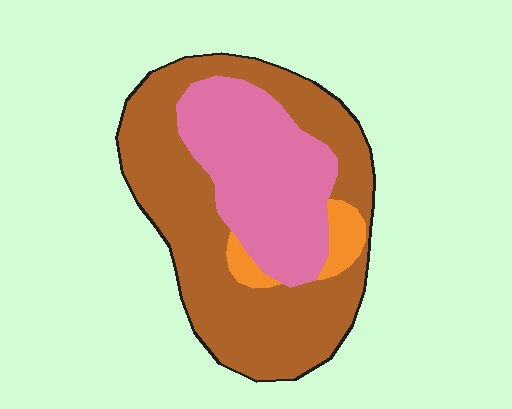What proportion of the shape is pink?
Pink takes up about one third (1/3) of the shape.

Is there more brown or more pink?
Brown.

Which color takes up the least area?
Orange, at roughly 5%.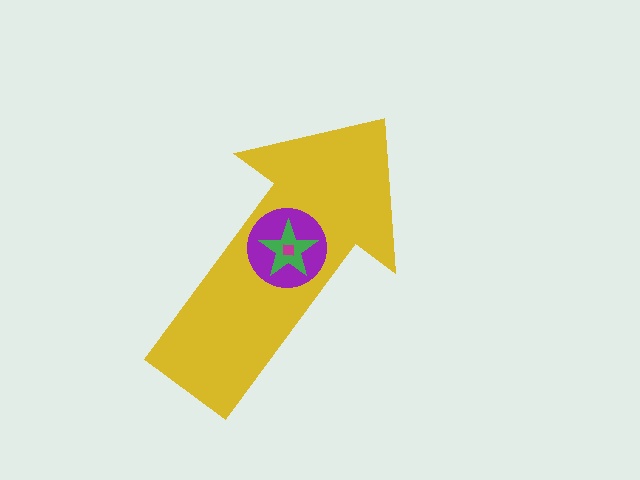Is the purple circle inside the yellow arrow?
Yes.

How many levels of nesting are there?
4.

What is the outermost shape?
The yellow arrow.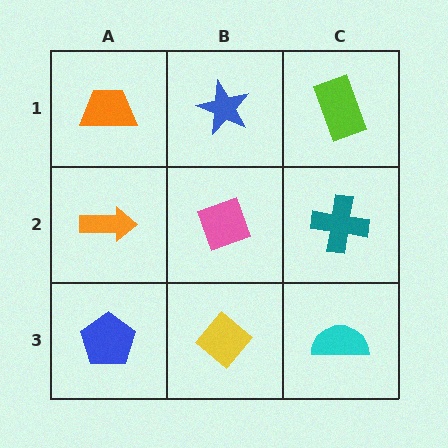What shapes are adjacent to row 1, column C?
A teal cross (row 2, column C), a blue star (row 1, column B).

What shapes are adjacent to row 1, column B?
A pink diamond (row 2, column B), an orange trapezoid (row 1, column A), a lime rectangle (row 1, column C).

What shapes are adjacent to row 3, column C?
A teal cross (row 2, column C), a yellow diamond (row 3, column B).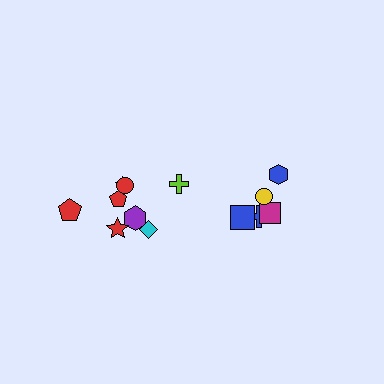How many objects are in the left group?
There are 8 objects.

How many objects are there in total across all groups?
There are 13 objects.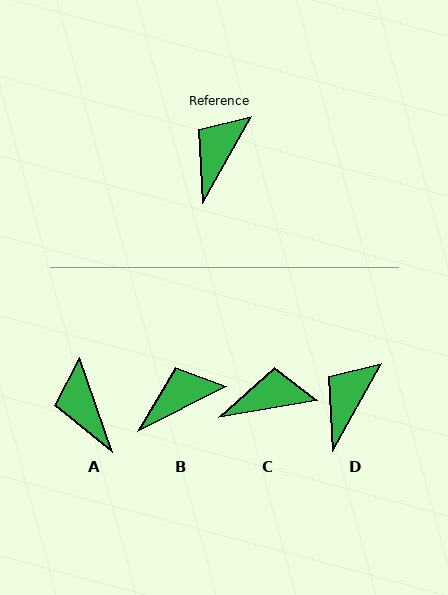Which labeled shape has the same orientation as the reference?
D.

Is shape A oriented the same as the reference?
No, it is off by about 48 degrees.